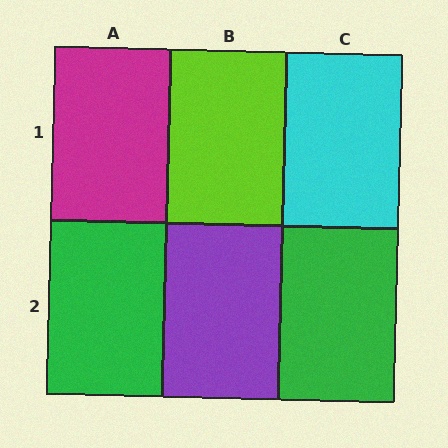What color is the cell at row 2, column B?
Purple.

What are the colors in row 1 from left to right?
Magenta, lime, cyan.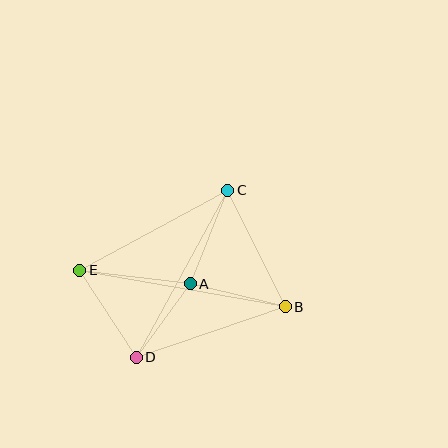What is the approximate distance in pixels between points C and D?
The distance between C and D is approximately 191 pixels.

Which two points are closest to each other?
Points A and D are closest to each other.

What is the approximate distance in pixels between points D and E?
The distance between D and E is approximately 104 pixels.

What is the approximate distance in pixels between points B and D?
The distance between B and D is approximately 157 pixels.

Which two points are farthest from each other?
Points B and E are farthest from each other.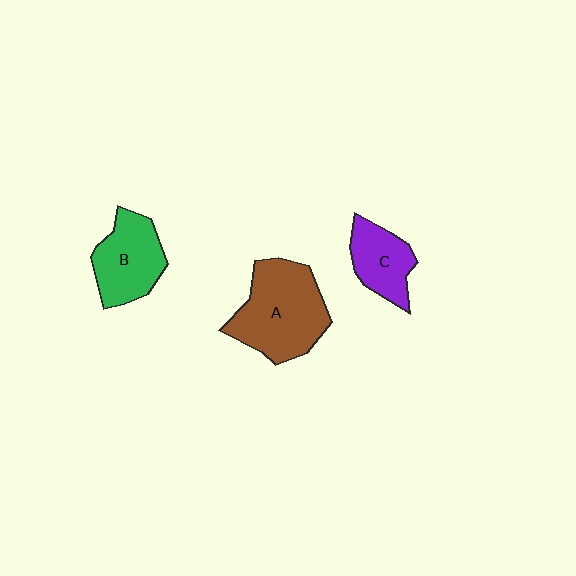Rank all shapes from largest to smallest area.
From largest to smallest: A (brown), B (green), C (purple).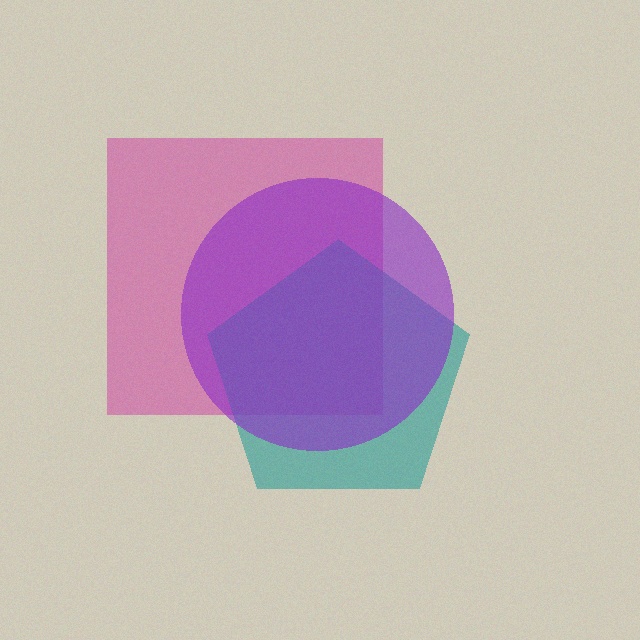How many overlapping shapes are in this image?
There are 3 overlapping shapes in the image.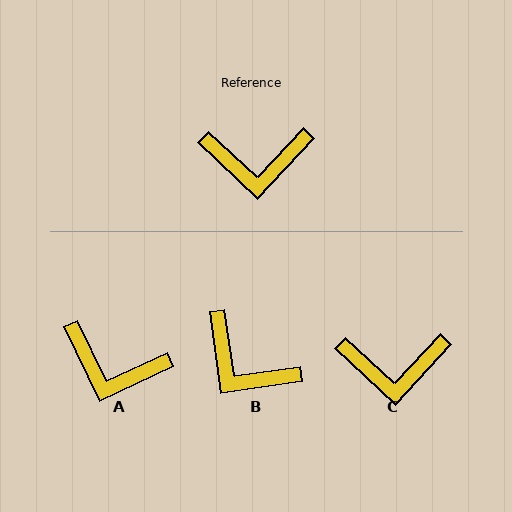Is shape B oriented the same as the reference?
No, it is off by about 39 degrees.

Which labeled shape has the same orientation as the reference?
C.